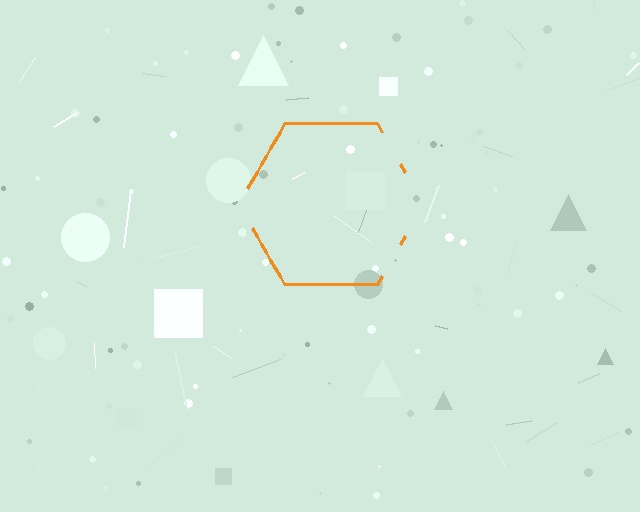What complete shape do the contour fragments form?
The contour fragments form a hexagon.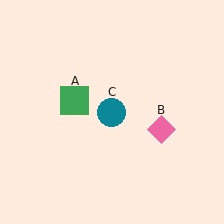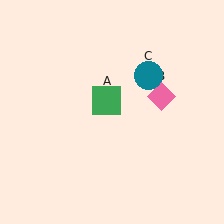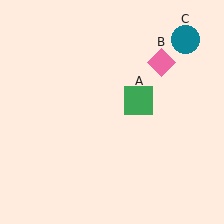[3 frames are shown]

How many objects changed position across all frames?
3 objects changed position: green square (object A), pink diamond (object B), teal circle (object C).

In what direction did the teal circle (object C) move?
The teal circle (object C) moved up and to the right.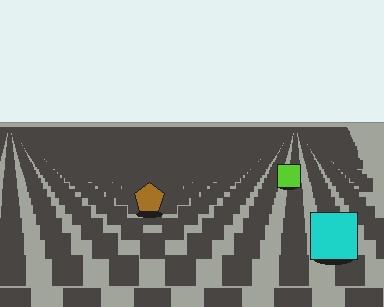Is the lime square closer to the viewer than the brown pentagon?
No. The brown pentagon is closer — you can tell from the texture gradient: the ground texture is coarser near it.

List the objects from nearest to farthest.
From nearest to farthest: the cyan square, the brown pentagon, the lime square.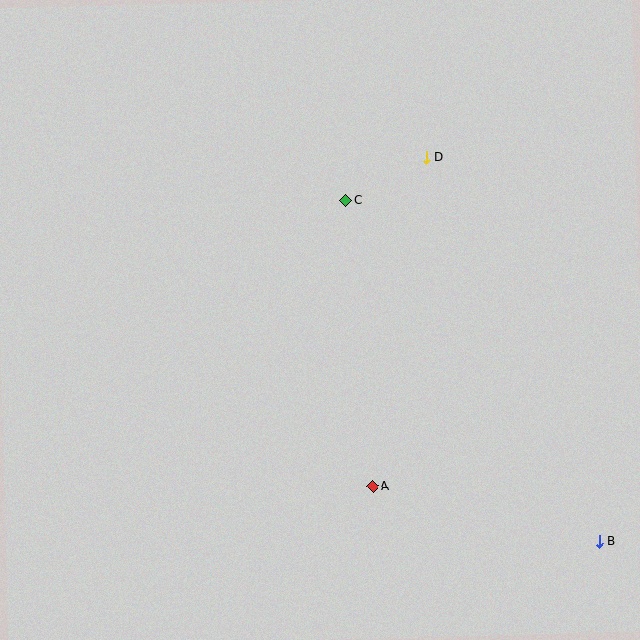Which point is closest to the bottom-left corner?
Point A is closest to the bottom-left corner.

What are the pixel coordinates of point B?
Point B is at (599, 541).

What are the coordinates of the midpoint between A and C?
The midpoint between A and C is at (359, 344).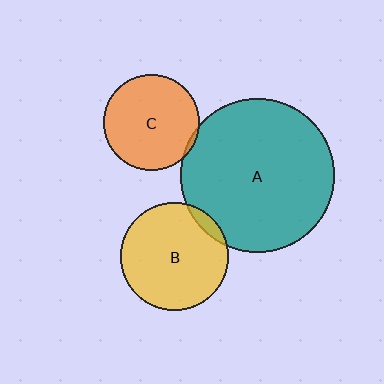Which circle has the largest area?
Circle A (teal).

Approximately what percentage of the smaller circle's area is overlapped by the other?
Approximately 5%.